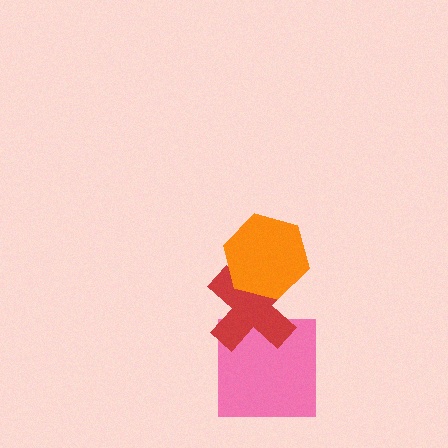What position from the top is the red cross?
The red cross is 2nd from the top.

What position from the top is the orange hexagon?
The orange hexagon is 1st from the top.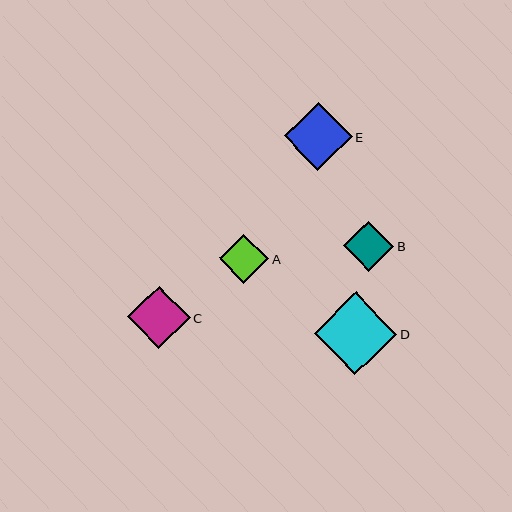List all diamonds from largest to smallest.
From largest to smallest: D, E, C, B, A.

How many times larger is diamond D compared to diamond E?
Diamond D is approximately 1.2 times the size of diamond E.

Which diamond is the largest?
Diamond D is the largest with a size of approximately 82 pixels.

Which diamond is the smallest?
Diamond A is the smallest with a size of approximately 49 pixels.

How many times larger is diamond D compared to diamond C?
Diamond D is approximately 1.3 times the size of diamond C.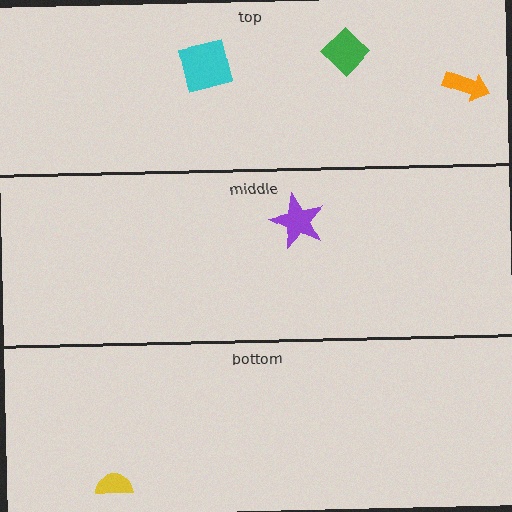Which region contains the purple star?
The middle region.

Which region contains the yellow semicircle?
The bottom region.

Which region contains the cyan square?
The top region.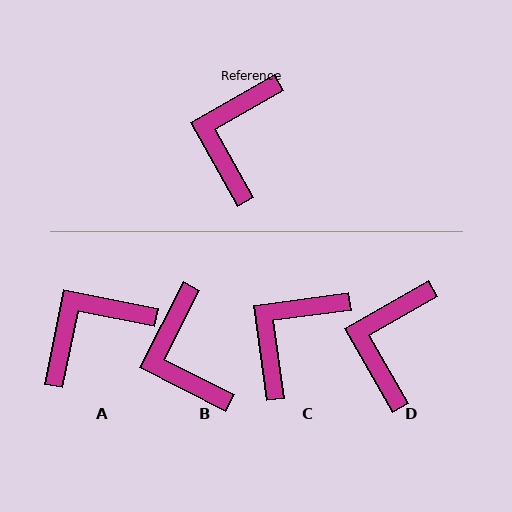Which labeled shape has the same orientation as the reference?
D.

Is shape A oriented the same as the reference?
No, it is off by about 41 degrees.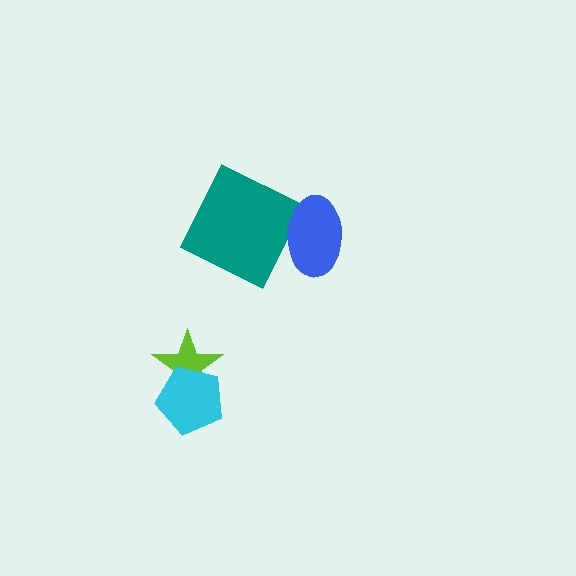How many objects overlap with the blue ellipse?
1 object overlaps with the blue ellipse.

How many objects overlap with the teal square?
1 object overlaps with the teal square.